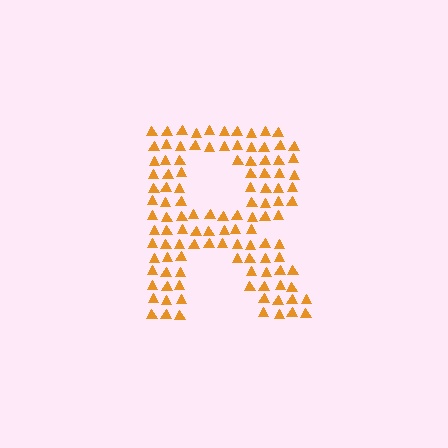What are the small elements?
The small elements are triangles.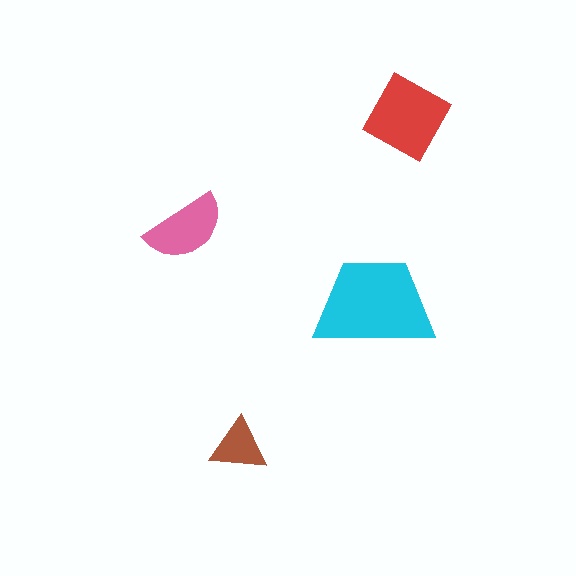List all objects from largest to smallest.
The cyan trapezoid, the red diamond, the pink semicircle, the brown triangle.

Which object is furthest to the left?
The pink semicircle is leftmost.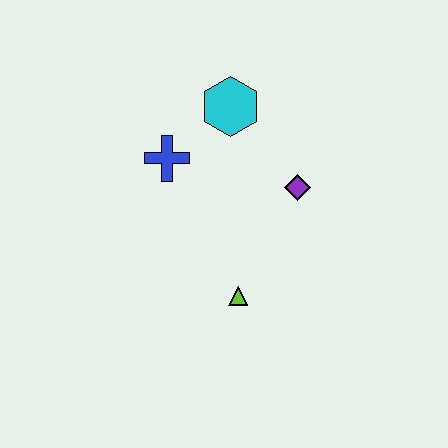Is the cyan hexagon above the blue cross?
Yes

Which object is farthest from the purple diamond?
The blue cross is farthest from the purple diamond.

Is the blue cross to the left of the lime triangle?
Yes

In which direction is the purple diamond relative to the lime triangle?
The purple diamond is above the lime triangle.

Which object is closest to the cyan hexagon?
The blue cross is closest to the cyan hexagon.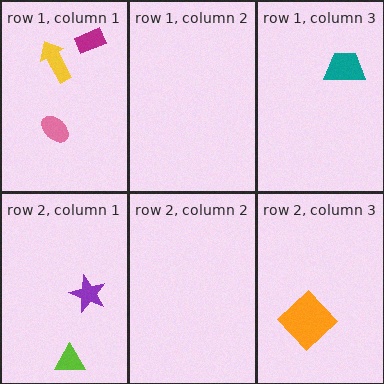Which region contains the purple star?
The row 2, column 1 region.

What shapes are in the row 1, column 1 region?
The pink ellipse, the yellow arrow, the magenta rectangle.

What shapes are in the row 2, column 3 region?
The orange diamond.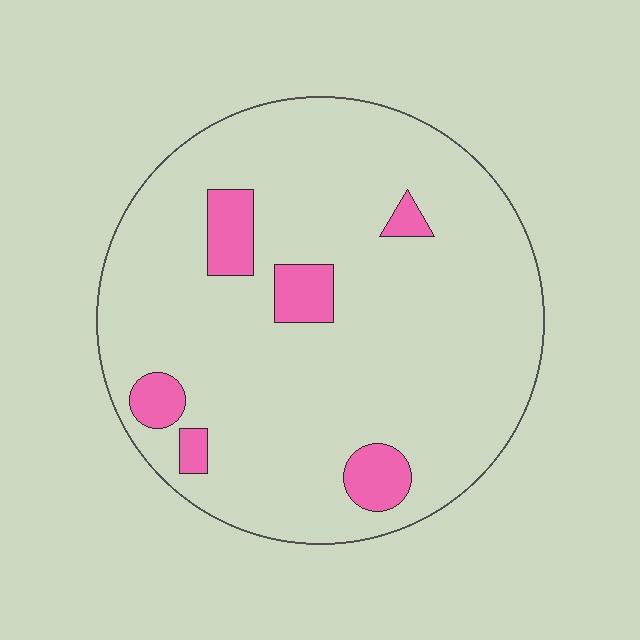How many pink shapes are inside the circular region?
6.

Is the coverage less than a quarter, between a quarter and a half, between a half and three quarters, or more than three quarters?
Less than a quarter.